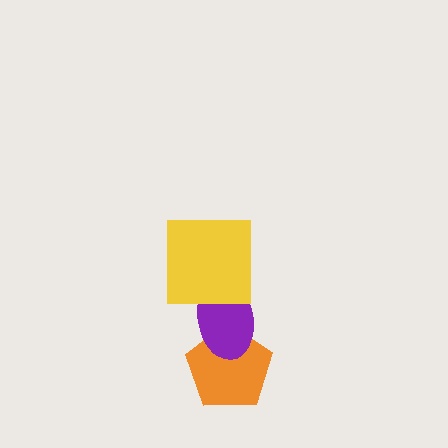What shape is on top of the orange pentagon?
The purple ellipse is on top of the orange pentagon.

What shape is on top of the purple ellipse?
The yellow square is on top of the purple ellipse.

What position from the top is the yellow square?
The yellow square is 1st from the top.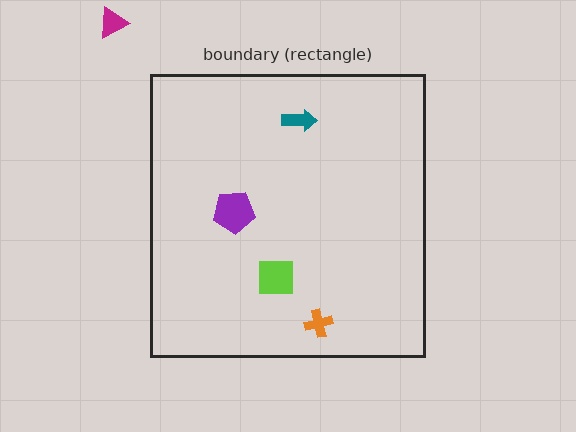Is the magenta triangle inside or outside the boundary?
Outside.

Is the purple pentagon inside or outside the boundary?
Inside.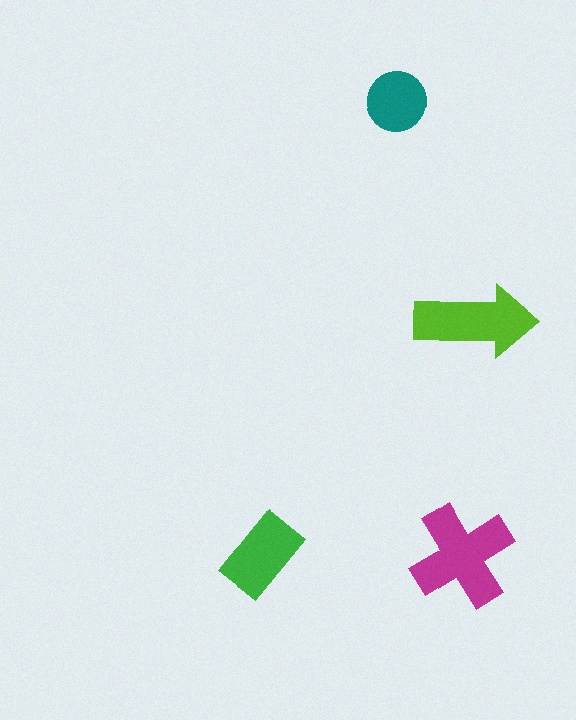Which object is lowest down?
The green rectangle is bottommost.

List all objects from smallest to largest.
The teal circle, the green rectangle, the lime arrow, the magenta cross.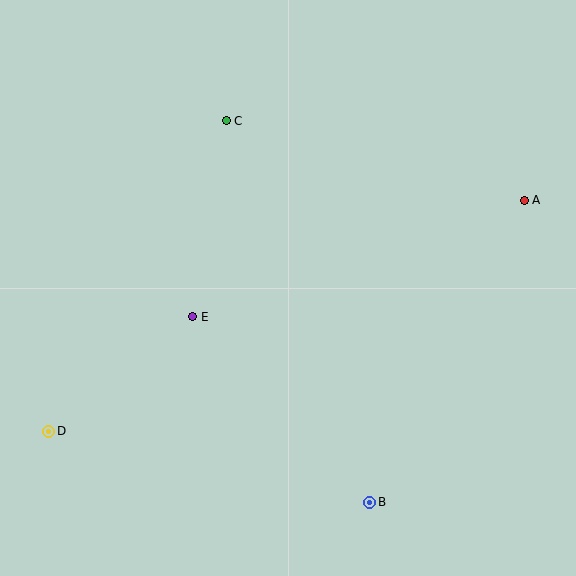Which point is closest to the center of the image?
Point E at (193, 317) is closest to the center.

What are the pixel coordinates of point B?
Point B is at (369, 502).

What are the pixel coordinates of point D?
Point D is at (49, 431).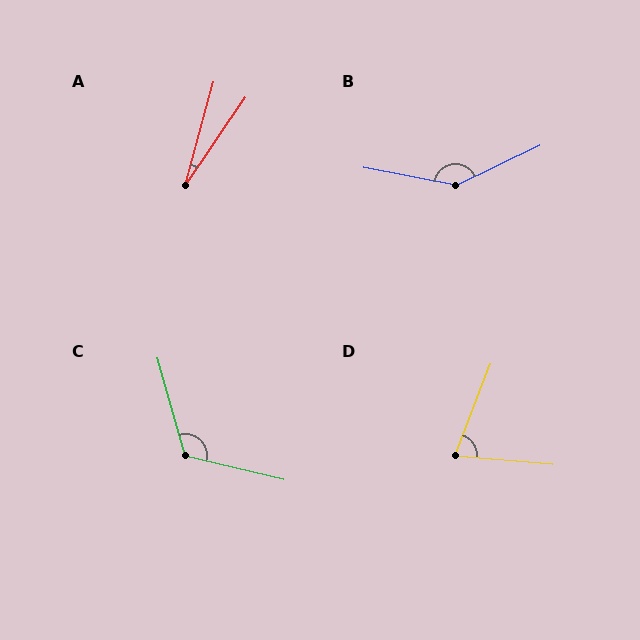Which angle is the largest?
B, at approximately 144 degrees.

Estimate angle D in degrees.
Approximately 74 degrees.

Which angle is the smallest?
A, at approximately 19 degrees.